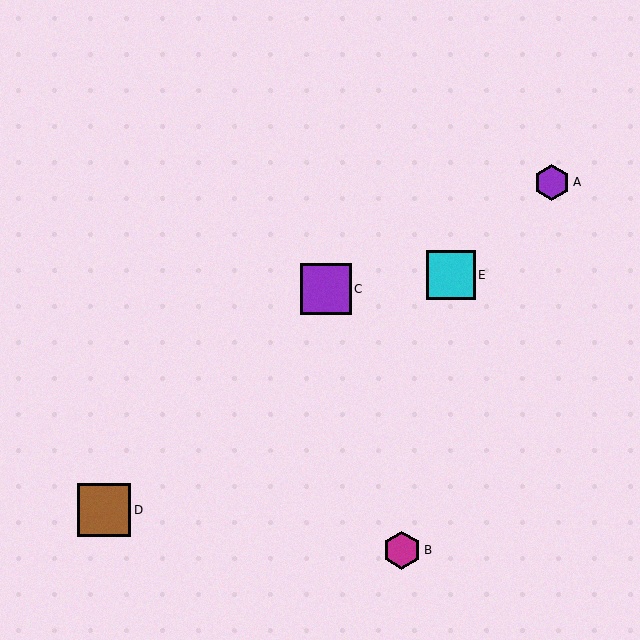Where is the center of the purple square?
The center of the purple square is at (326, 289).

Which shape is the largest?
The brown square (labeled D) is the largest.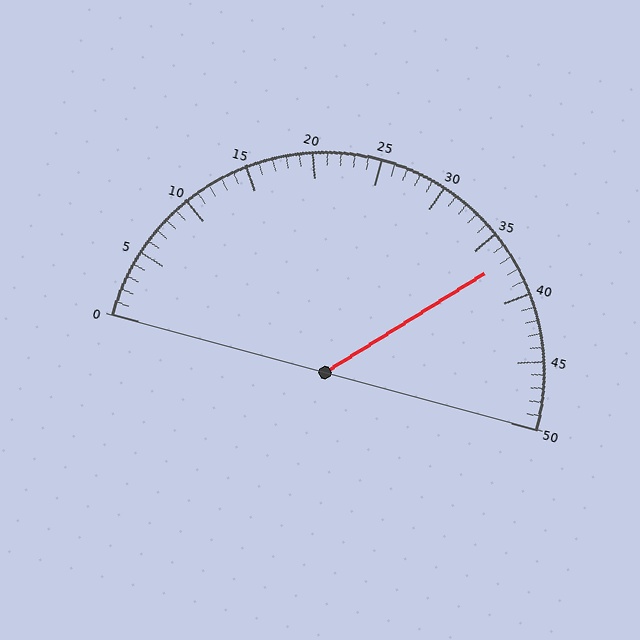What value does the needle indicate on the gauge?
The needle indicates approximately 37.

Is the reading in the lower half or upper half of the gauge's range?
The reading is in the upper half of the range (0 to 50).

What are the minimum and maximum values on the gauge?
The gauge ranges from 0 to 50.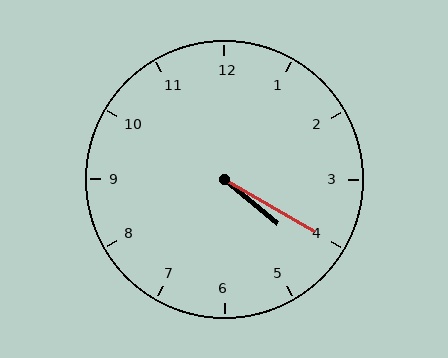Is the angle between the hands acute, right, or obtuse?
It is acute.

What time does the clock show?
4:20.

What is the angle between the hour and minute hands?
Approximately 10 degrees.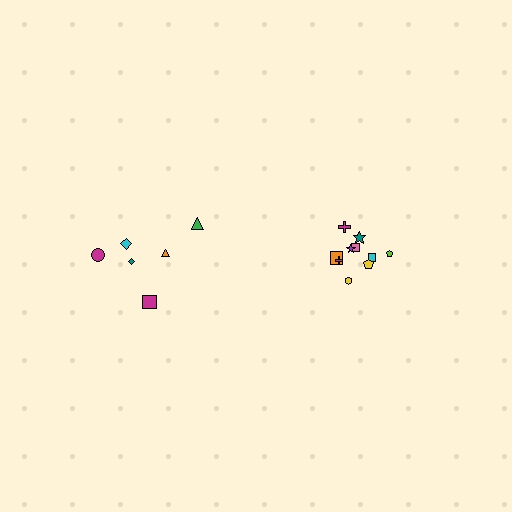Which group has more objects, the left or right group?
The right group.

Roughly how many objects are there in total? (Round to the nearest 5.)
Roughly 15 objects in total.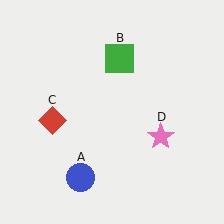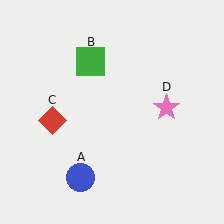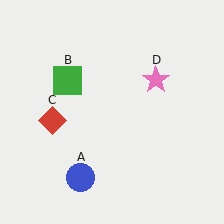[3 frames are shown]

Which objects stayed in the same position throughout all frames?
Blue circle (object A) and red diamond (object C) remained stationary.